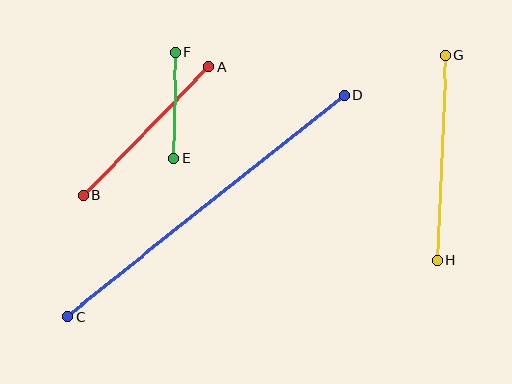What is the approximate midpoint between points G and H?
The midpoint is at approximately (441, 158) pixels.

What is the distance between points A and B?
The distance is approximately 180 pixels.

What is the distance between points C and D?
The distance is approximately 354 pixels.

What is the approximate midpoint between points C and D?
The midpoint is at approximately (205, 206) pixels.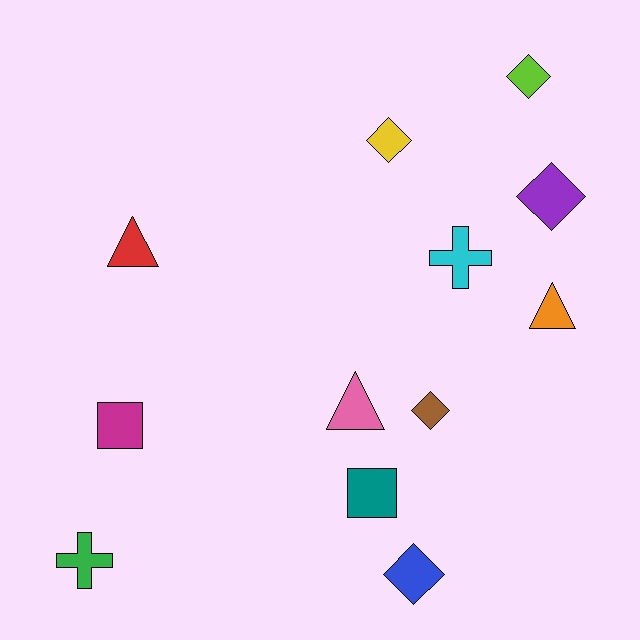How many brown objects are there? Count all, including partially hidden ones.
There is 1 brown object.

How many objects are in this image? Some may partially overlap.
There are 12 objects.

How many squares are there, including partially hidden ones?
There are 2 squares.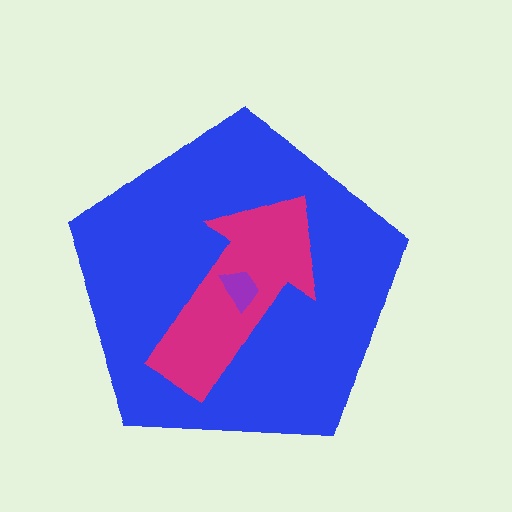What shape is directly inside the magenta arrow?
The purple trapezoid.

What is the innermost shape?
The purple trapezoid.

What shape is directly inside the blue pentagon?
The magenta arrow.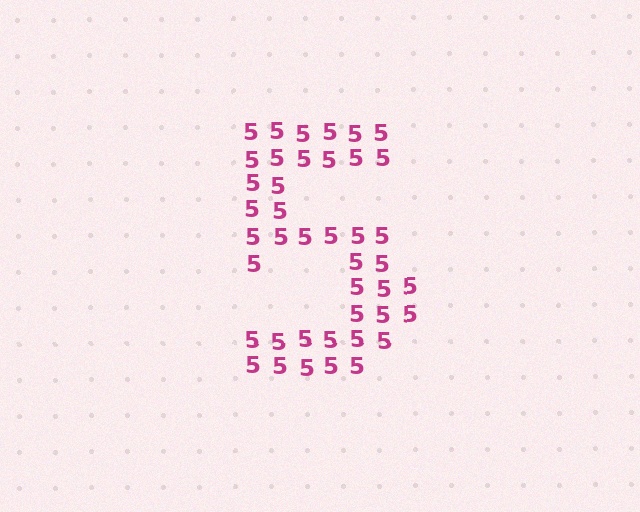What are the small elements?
The small elements are digit 5's.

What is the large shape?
The large shape is the digit 5.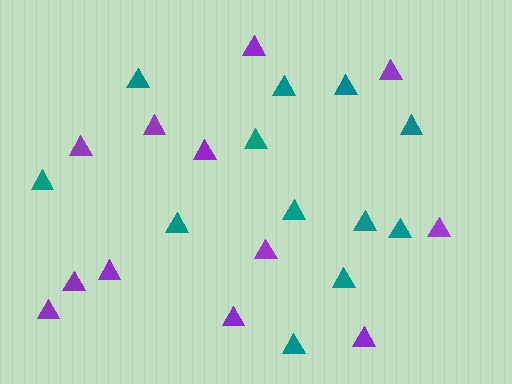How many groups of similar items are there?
There are 2 groups: one group of teal triangles (12) and one group of purple triangles (12).